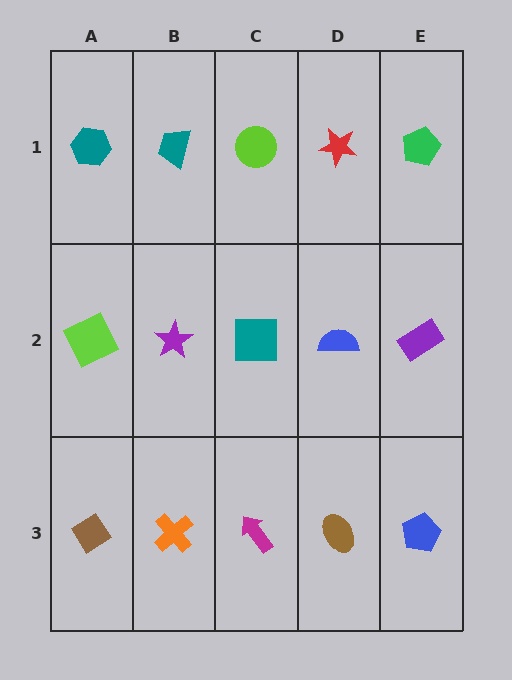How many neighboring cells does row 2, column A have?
3.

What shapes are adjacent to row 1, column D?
A blue semicircle (row 2, column D), a lime circle (row 1, column C), a green pentagon (row 1, column E).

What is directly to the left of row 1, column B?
A teal hexagon.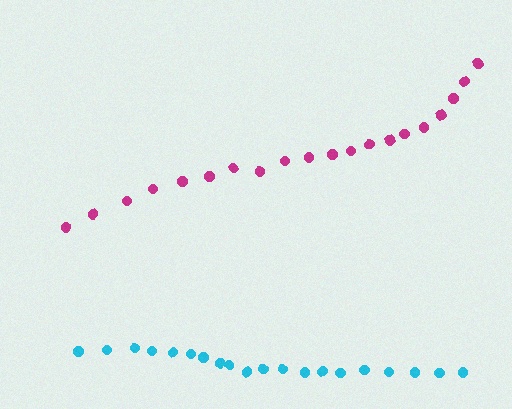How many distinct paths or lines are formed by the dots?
There are 2 distinct paths.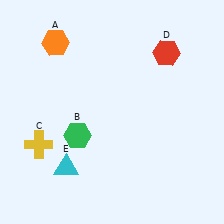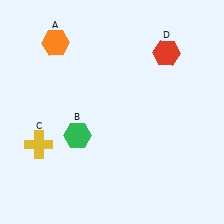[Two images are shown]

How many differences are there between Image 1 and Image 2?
There is 1 difference between the two images.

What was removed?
The cyan triangle (E) was removed in Image 2.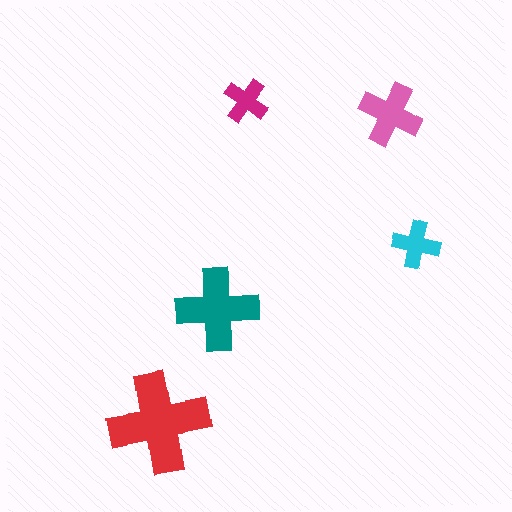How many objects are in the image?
There are 5 objects in the image.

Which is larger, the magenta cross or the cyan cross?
The cyan one.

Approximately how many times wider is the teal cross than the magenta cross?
About 2 times wider.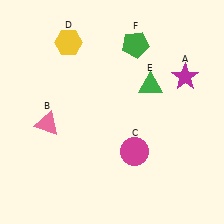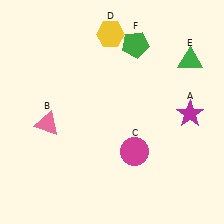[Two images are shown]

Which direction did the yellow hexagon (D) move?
The yellow hexagon (D) moved right.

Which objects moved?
The objects that moved are: the magenta star (A), the yellow hexagon (D), the green triangle (E).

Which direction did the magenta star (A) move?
The magenta star (A) moved down.